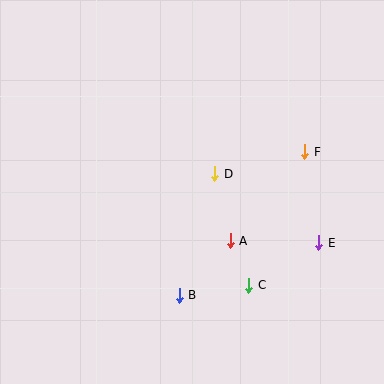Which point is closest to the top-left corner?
Point D is closest to the top-left corner.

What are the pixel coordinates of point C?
Point C is at (249, 285).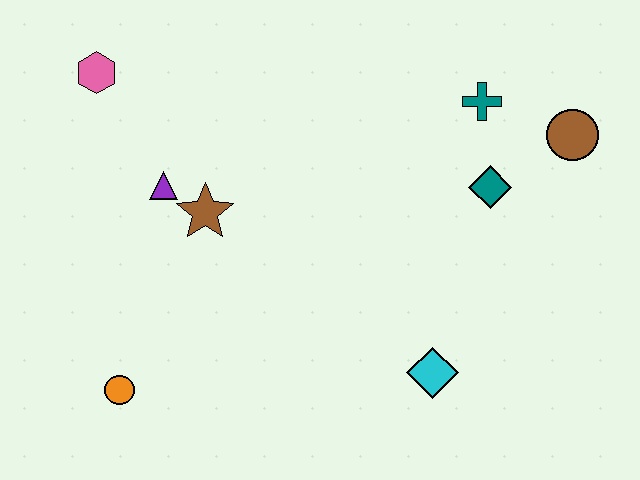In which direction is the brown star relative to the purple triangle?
The brown star is to the right of the purple triangle.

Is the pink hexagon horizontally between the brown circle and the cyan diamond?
No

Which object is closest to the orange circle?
The brown star is closest to the orange circle.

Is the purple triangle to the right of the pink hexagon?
Yes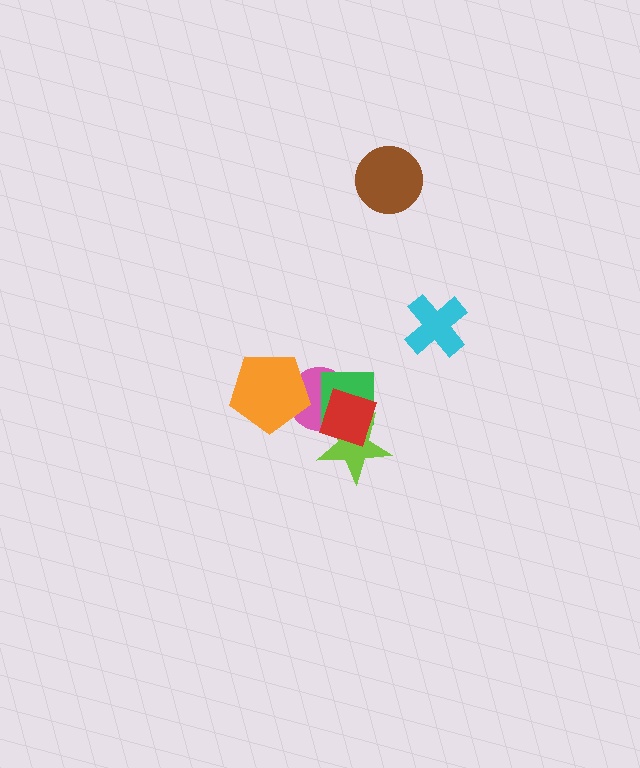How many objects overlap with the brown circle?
0 objects overlap with the brown circle.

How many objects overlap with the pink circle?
4 objects overlap with the pink circle.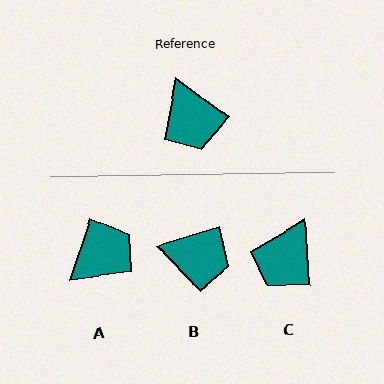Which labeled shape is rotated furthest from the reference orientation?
A, about 108 degrees away.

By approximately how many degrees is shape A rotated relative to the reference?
Approximately 108 degrees counter-clockwise.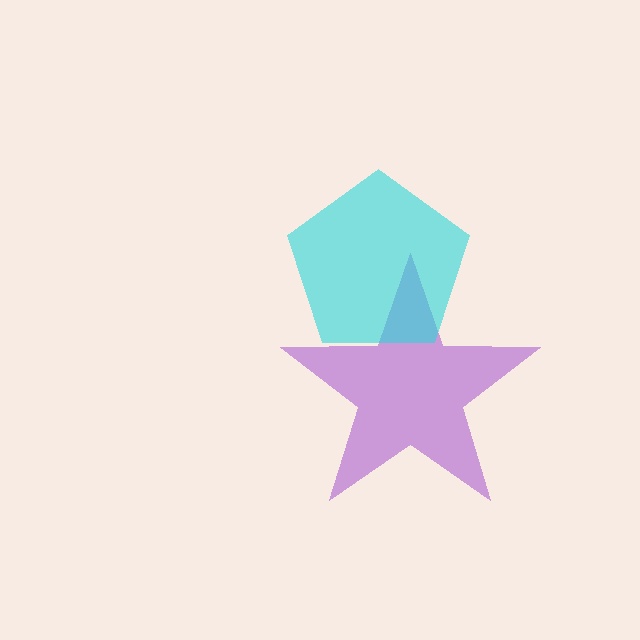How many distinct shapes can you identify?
There are 2 distinct shapes: a purple star, a cyan pentagon.